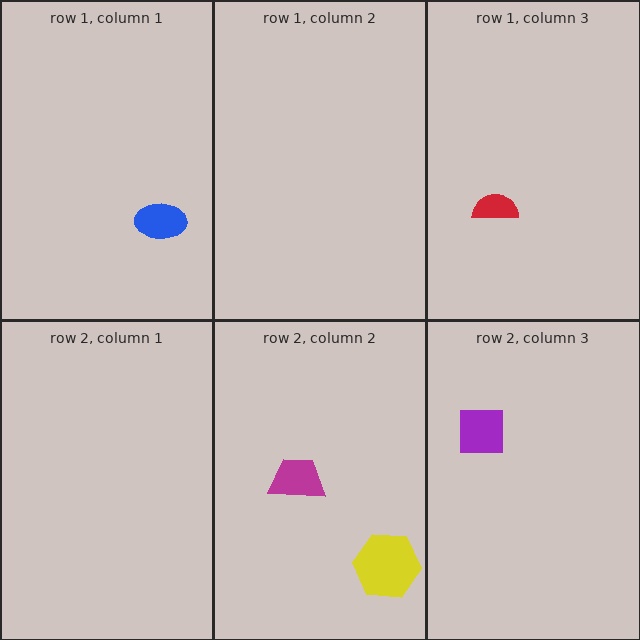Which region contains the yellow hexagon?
The row 2, column 2 region.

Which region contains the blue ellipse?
The row 1, column 1 region.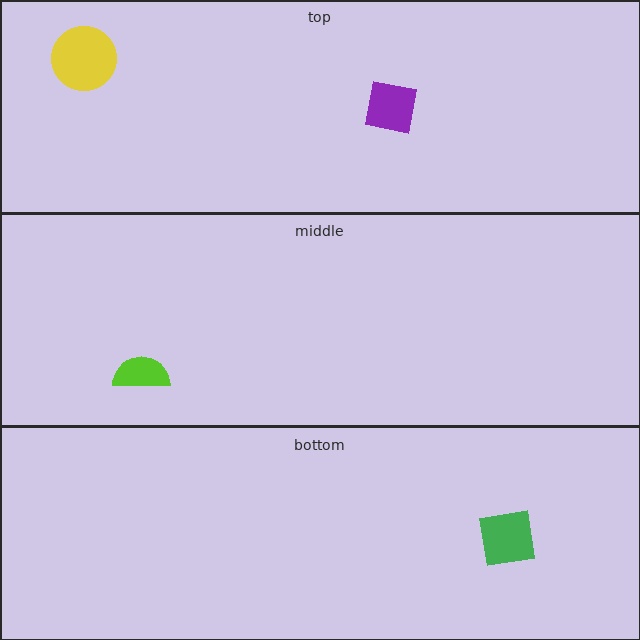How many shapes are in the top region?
2.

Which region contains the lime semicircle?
The middle region.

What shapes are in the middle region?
The lime semicircle.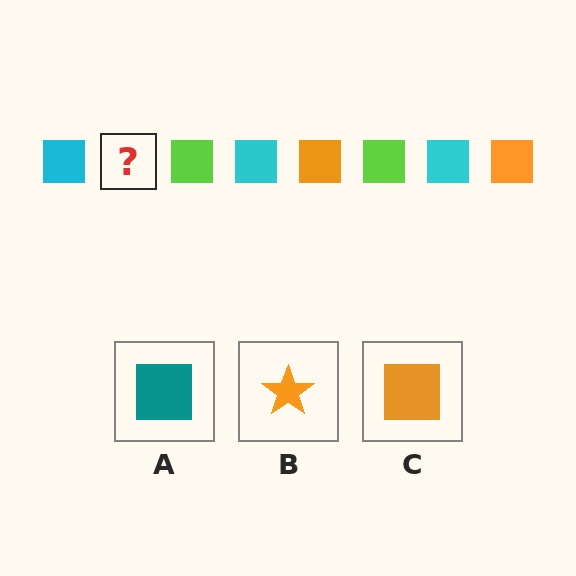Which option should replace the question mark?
Option C.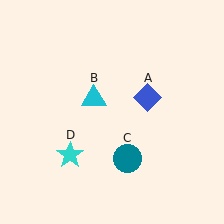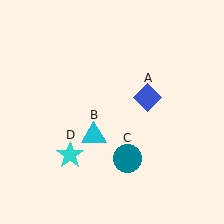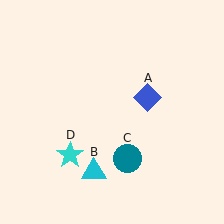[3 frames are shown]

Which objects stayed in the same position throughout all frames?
Blue diamond (object A) and teal circle (object C) and cyan star (object D) remained stationary.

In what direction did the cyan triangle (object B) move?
The cyan triangle (object B) moved down.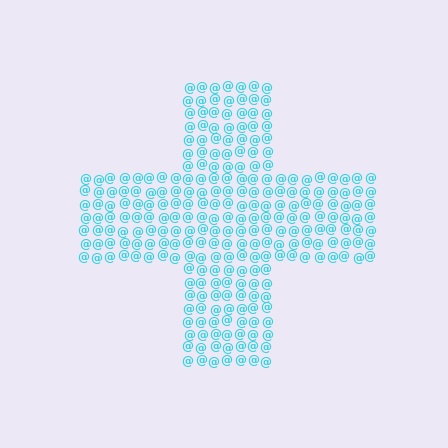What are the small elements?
The small elements are at signs.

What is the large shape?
The large shape is a cross.